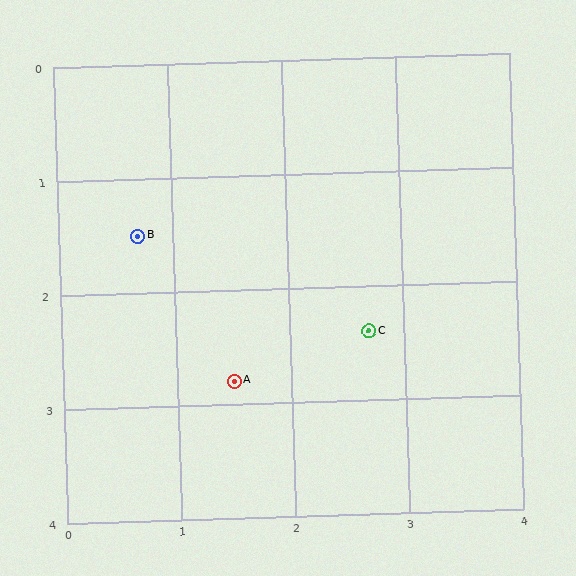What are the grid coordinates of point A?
Point A is at approximately (1.5, 2.8).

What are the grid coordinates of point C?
Point C is at approximately (2.7, 2.4).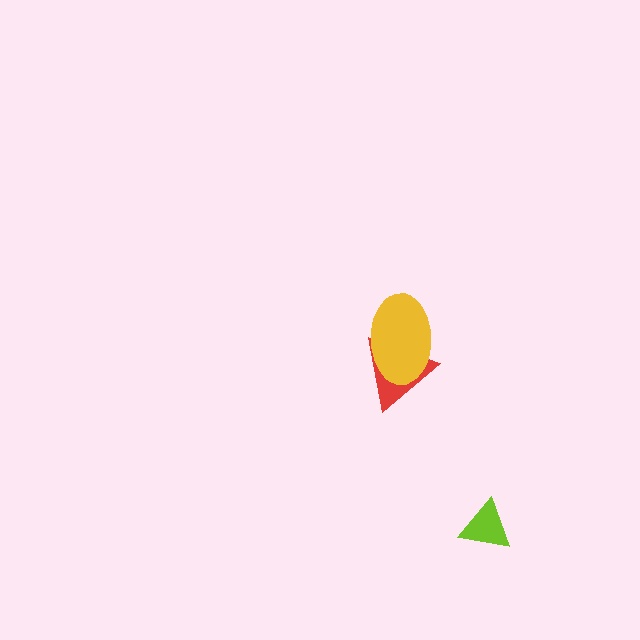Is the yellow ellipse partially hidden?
No, no other shape covers it.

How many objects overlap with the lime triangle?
0 objects overlap with the lime triangle.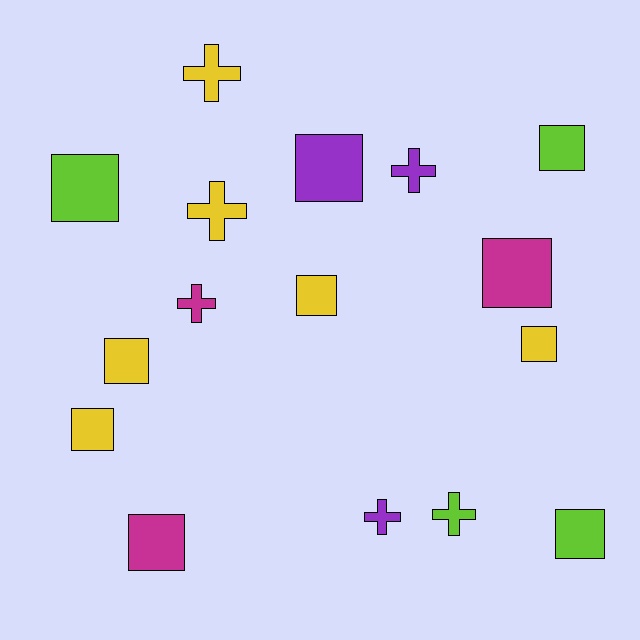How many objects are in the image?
There are 16 objects.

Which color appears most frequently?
Yellow, with 6 objects.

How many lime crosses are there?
There is 1 lime cross.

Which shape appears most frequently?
Square, with 10 objects.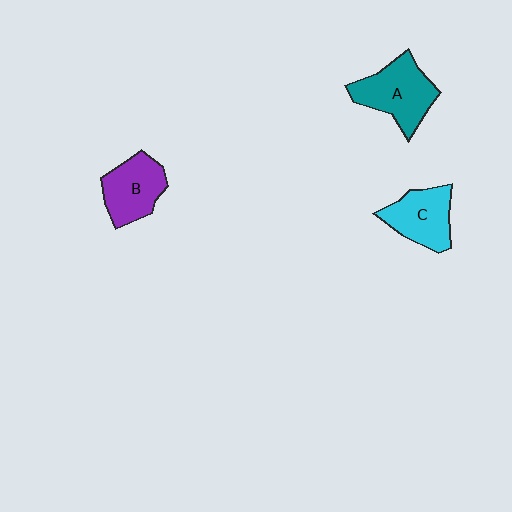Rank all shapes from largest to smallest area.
From largest to smallest: A (teal), B (purple), C (cyan).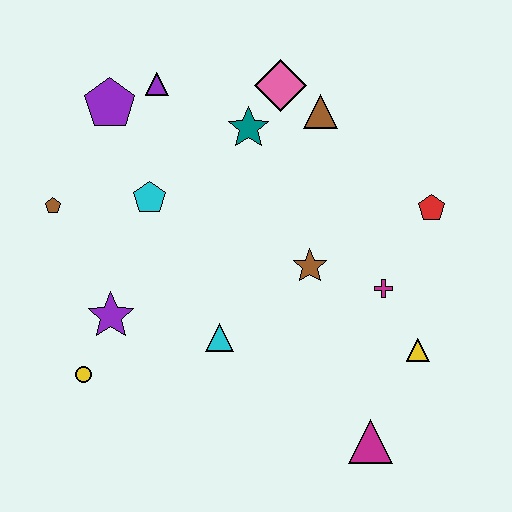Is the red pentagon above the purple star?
Yes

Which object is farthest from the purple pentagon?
The magenta triangle is farthest from the purple pentagon.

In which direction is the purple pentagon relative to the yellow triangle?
The purple pentagon is to the left of the yellow triangle.